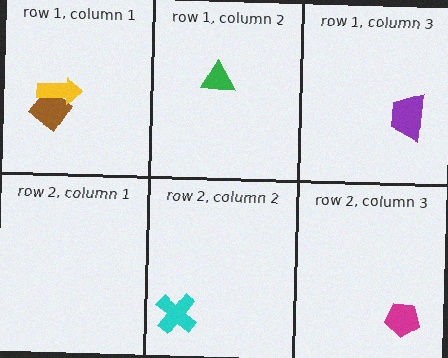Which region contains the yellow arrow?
The row 1, column 1 region.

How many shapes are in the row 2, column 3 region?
1.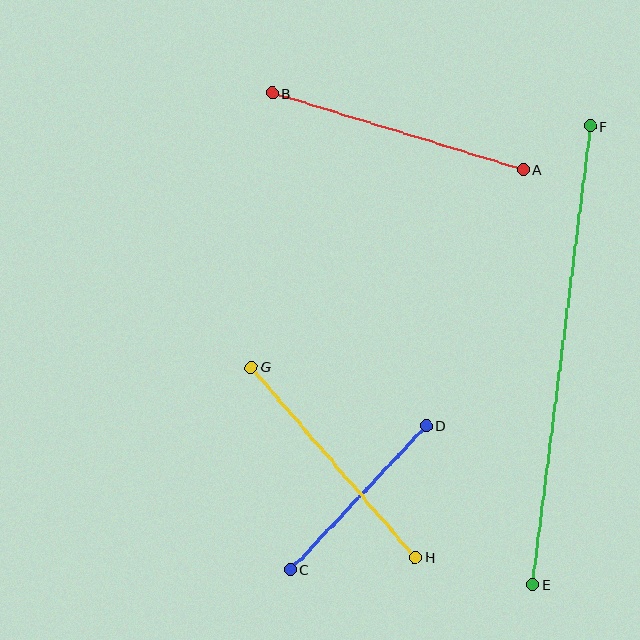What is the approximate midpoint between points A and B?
The midpoint is at approximately (398, 131) pixels.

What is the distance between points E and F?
The distance is approximately 462 pixels.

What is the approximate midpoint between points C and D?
The midpoint is at approximately (358, 497) pixels.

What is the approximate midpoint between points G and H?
The midpoint is at approximately (333, 462) pixels.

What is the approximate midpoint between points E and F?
The midpoint is at approximately (562, 355) pixels.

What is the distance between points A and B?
The distance is approximately 262 pixels.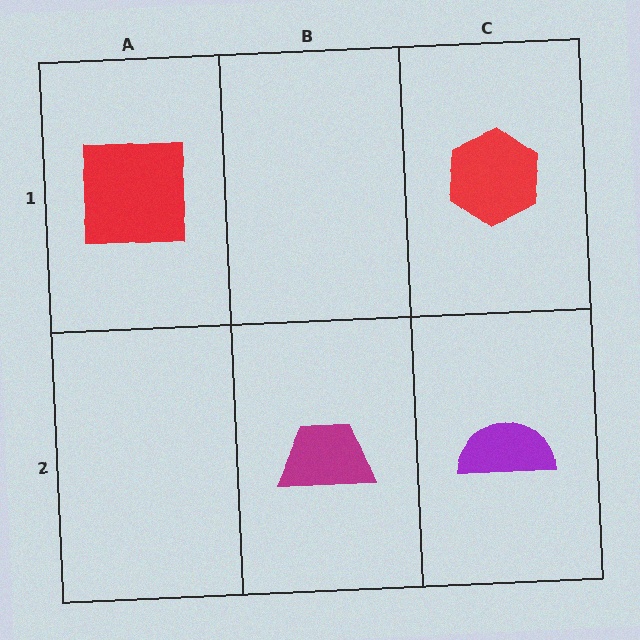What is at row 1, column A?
A red square.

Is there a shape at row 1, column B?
No, that cell is empty.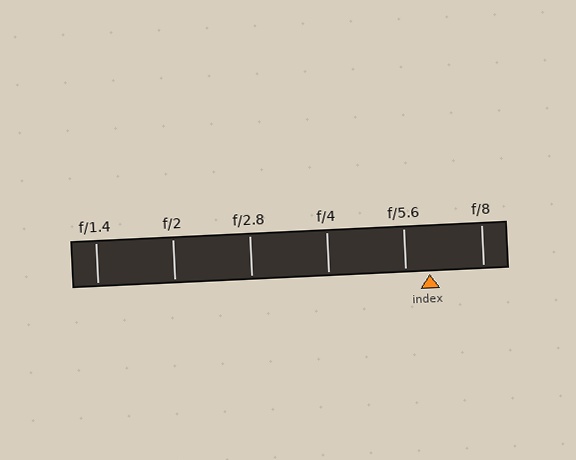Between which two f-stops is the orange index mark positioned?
The index mark is between f/5.6 and f/8.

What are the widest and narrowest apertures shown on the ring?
The widest aperture shown is f/1.4 and the narrowest is f/8.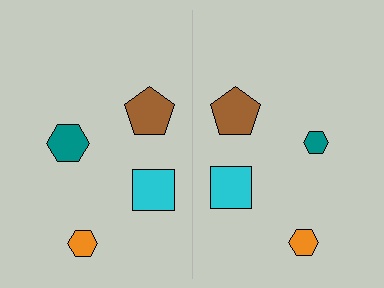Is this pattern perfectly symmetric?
No, the pattern is not perfectly symmetric. The teal hexagon on the right side has a different size than its mirror counterpart.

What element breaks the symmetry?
The teal hexagon on the right side has a different size than its mirror counterpart.